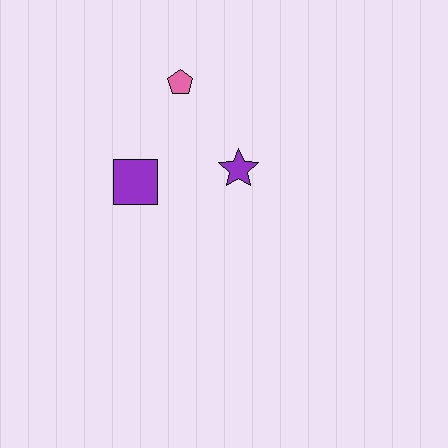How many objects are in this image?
There are 3 objects.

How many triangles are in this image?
There are no triangles.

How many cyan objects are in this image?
There are no cyan objects.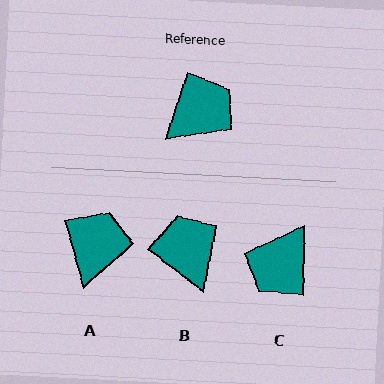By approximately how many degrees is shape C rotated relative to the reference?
Approximately 162 degrees clockwise.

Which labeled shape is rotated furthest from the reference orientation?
C, about 162 degrees away.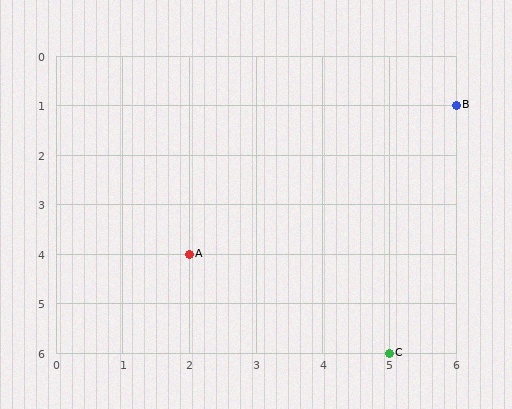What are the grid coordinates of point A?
Point A is at grid coordinates (2, 4).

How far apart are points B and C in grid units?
Points B and C are 1 column and 5 rows apart (about 5.1 grid units diagonally).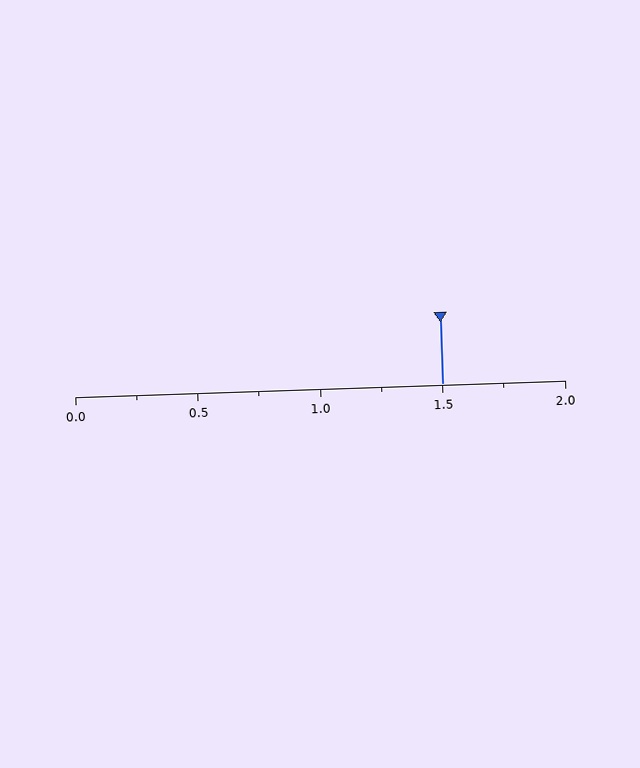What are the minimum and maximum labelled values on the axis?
The axis runs from 0.0 to 2.0.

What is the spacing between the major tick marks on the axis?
The major ticks are spaced 0.5 apart.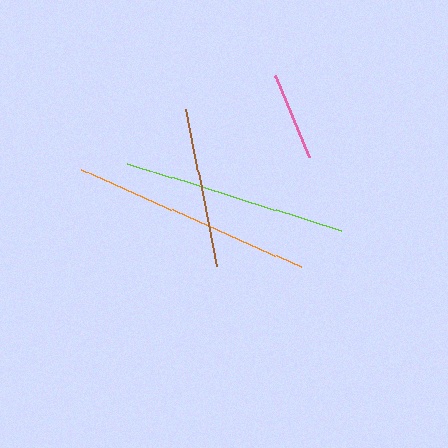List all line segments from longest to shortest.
From longest to shortest: orange, lime, brown, pink.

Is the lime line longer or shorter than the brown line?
The lime line is longer than the brown line.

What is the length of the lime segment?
The lime segment is approximately 223 pixels long.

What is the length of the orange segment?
The orange segment is approximately 241 pixels long.